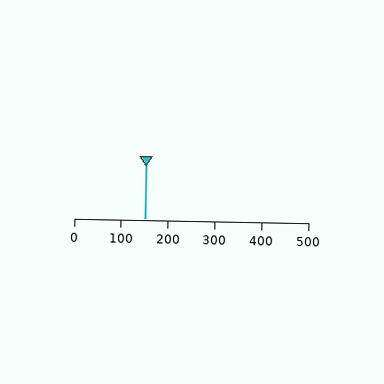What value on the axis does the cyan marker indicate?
The marker indicates approximately 150.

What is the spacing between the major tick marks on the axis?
The major ticks are spaced 100 apart.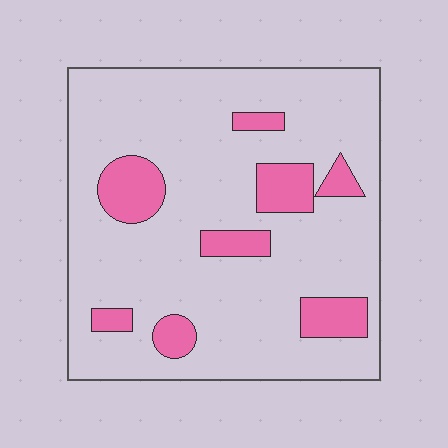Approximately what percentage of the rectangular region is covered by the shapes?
Approximately 15%.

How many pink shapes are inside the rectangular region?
8.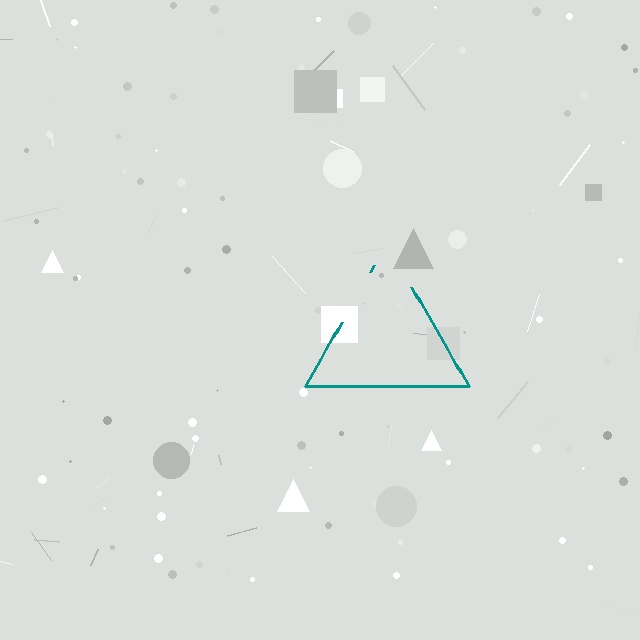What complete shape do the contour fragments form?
The contour fragments form a triangle.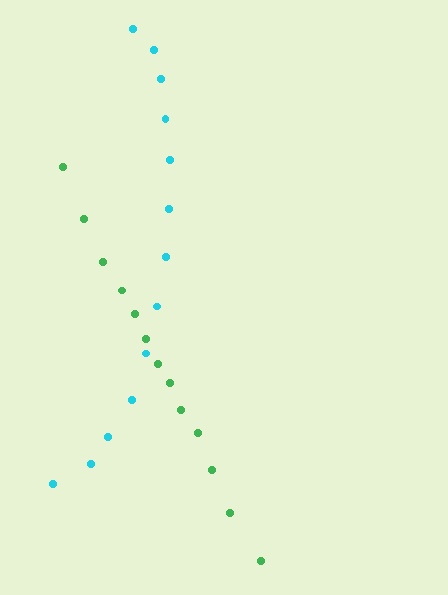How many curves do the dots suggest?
There are 2 distinct paths.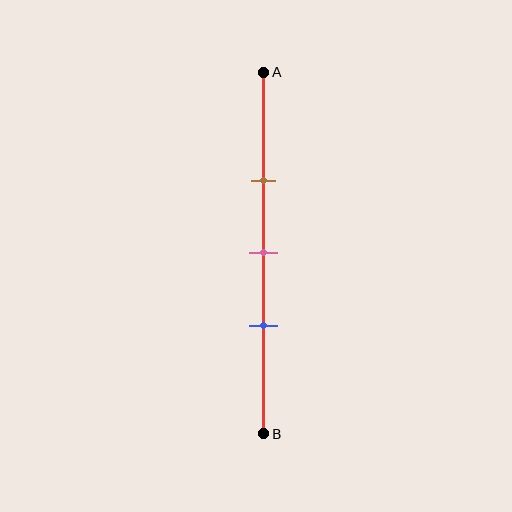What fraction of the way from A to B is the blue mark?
The blue mark is approximately 70% (0.7) of the way from A to B.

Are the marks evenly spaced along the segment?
Yes, the marks are approximately evenly spaced.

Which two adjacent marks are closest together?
The pink and blue marks are the closest adjacent pair.